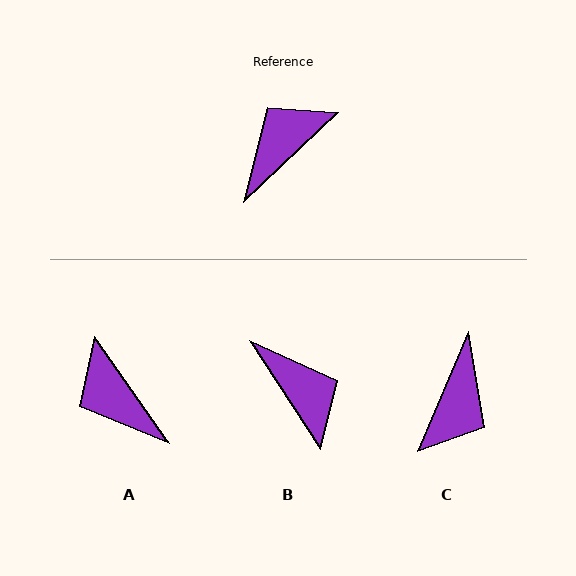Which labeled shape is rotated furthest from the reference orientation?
C, about 157 degrees away.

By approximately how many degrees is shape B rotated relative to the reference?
Approximately 101 degrees clockwise.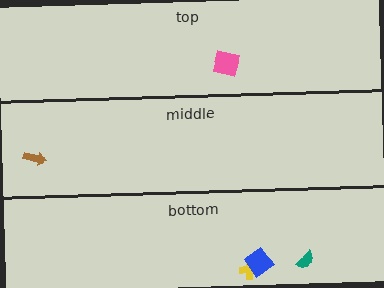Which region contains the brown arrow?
The middle region.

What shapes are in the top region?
The pink square.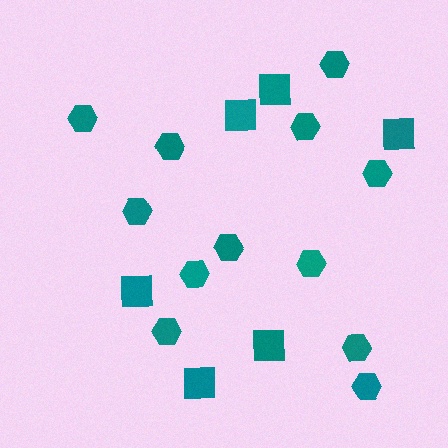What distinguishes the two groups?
There are 2 groups: one group of hexagons (12) and one group of squares (6).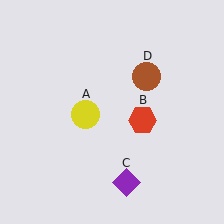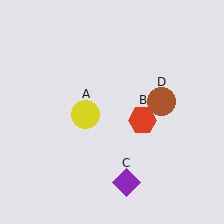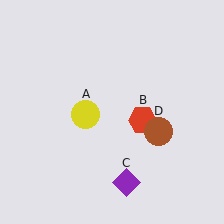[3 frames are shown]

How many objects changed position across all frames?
1 object changed position: brown circle (object D).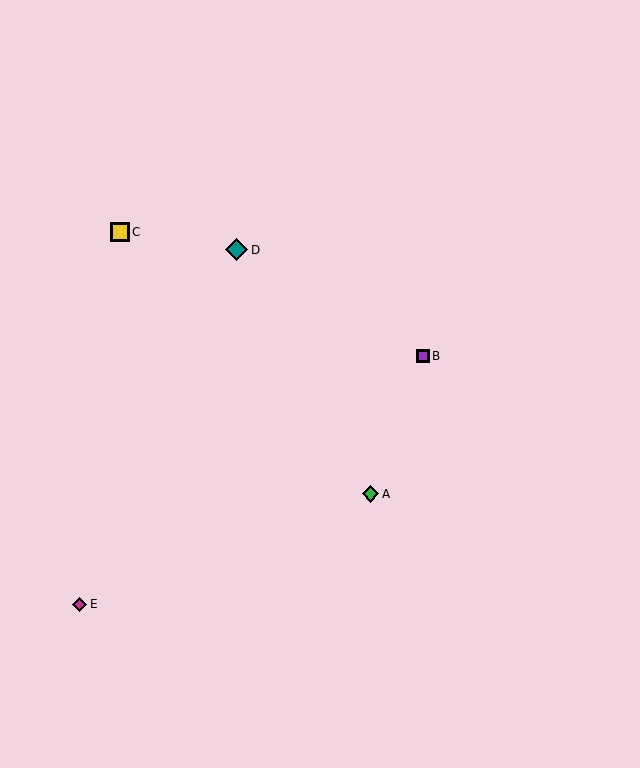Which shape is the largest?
The teal diamond (labeled D) is the largest.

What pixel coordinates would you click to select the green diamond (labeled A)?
Click at (371, 494) to select the green diamond A.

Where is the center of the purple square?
The center of the purple square is at (423, 356).